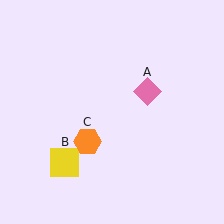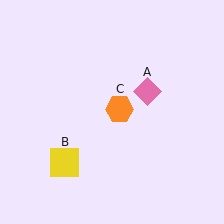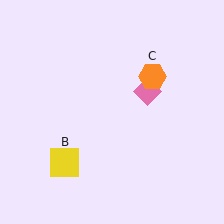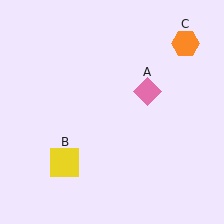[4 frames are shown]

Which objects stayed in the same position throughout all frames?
Pink diamond (object A) and yellow square (object B) remained stationary.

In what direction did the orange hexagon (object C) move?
The orange hexagon (object C) moved up and to the right.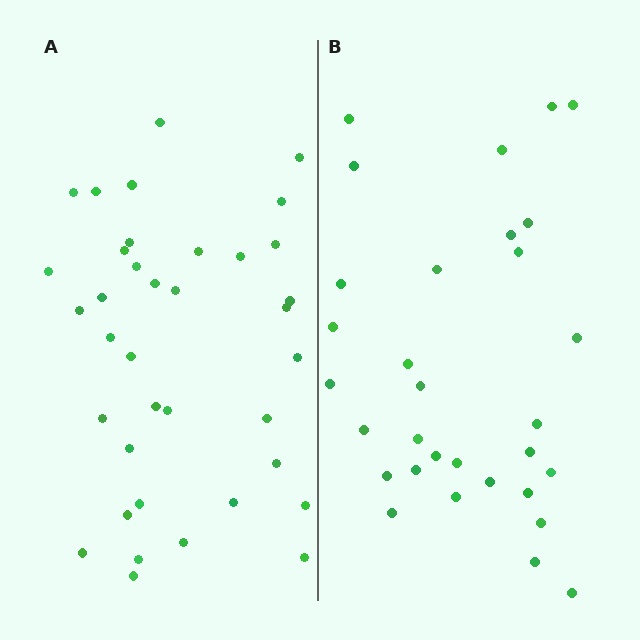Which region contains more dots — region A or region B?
Region A (the left region) has more dots.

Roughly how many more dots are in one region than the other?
Region A has about 6 more dots than region B.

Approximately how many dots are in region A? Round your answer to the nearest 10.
About 40 dots. (The exact count is 37, which rounds to 40.)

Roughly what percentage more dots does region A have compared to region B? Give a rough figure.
About 20% more.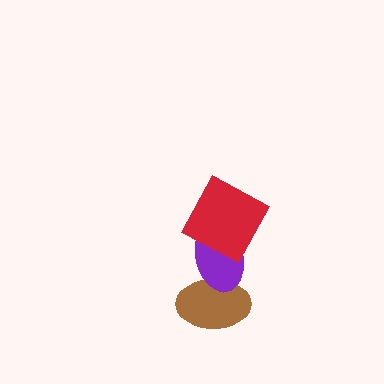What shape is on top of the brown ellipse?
The purple ellipse is on top of the brown ellipse.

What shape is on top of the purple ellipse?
The red square is on top of the purple ellipse.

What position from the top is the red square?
The red square is 1st from the top.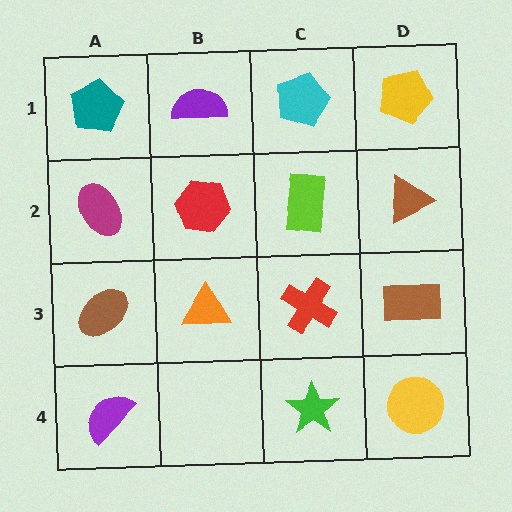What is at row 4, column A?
A purple semicircle.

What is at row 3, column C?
A red cross.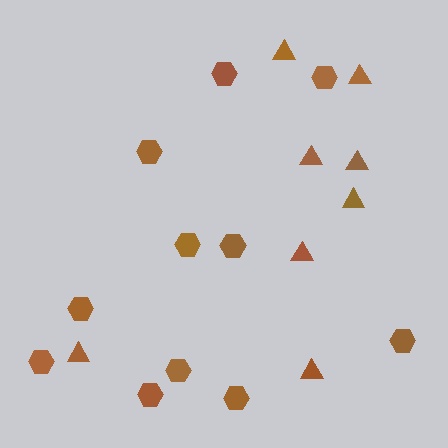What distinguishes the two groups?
There are 2 groups: one group of triangles (8) and one group of hexagons (11).